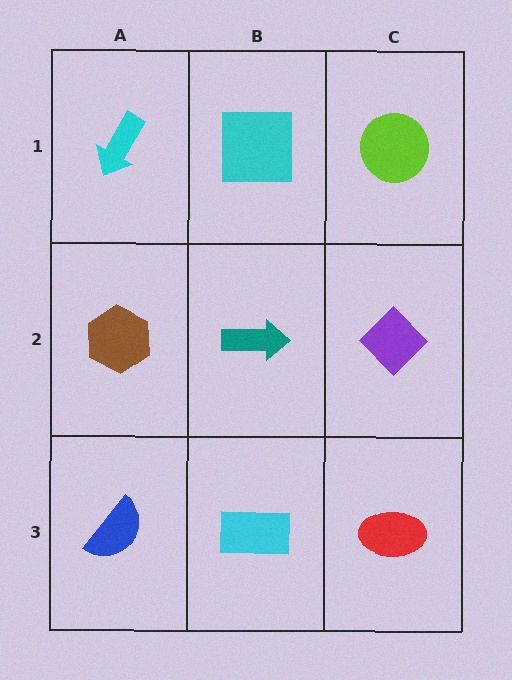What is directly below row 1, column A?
A brown hexagon.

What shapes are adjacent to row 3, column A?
A brown hexagon (row 2, column A), a cyan rectangle (row 3, column B).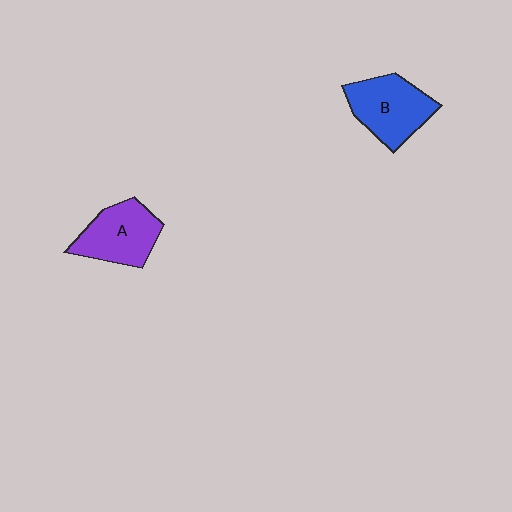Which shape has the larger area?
Shape B (blue).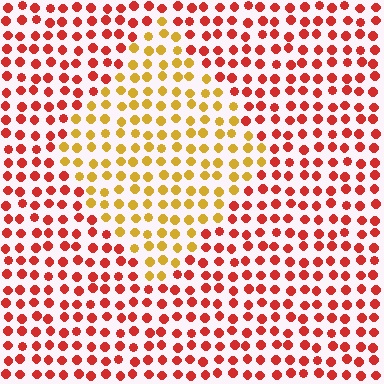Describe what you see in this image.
The image is filled with small red elements in a uniform arrangement. A diamond-shaped region is visible where the elements are tinted to a slightly different hue, forming a subtle color boundary.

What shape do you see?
I see a diamond.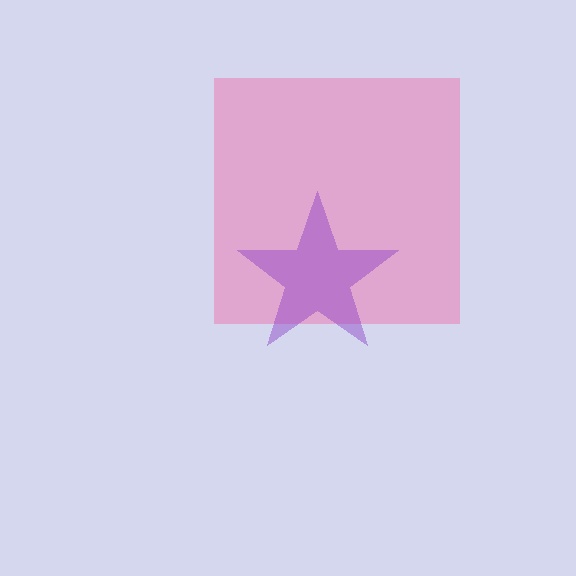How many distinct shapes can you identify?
There are 2 distinct shapes: a pink square, a purple star.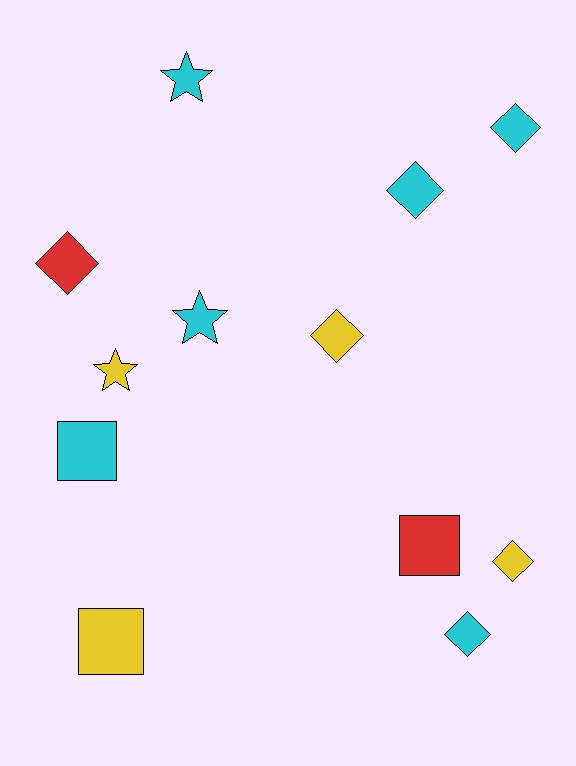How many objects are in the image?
There are 12 objects.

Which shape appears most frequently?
Diamond, with 6 objects.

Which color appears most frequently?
Cyan, with 6 objects.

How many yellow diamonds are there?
There are 2 yellow diamonds.